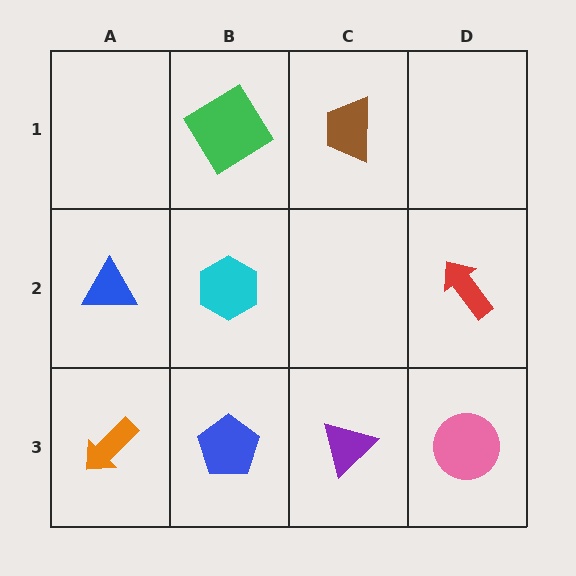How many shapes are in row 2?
3 shapes.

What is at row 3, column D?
A pink circle.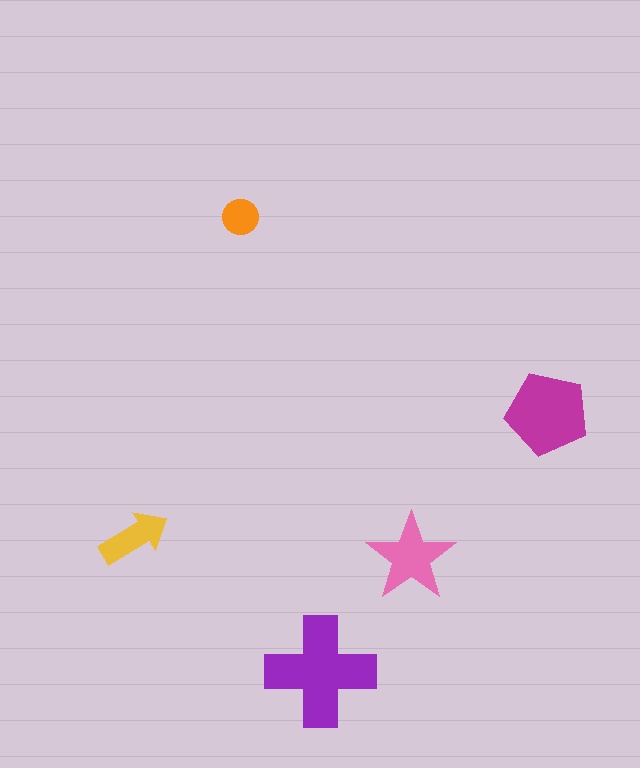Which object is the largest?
The purple cross.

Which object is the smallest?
The orange circle.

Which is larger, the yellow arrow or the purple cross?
The purple cross.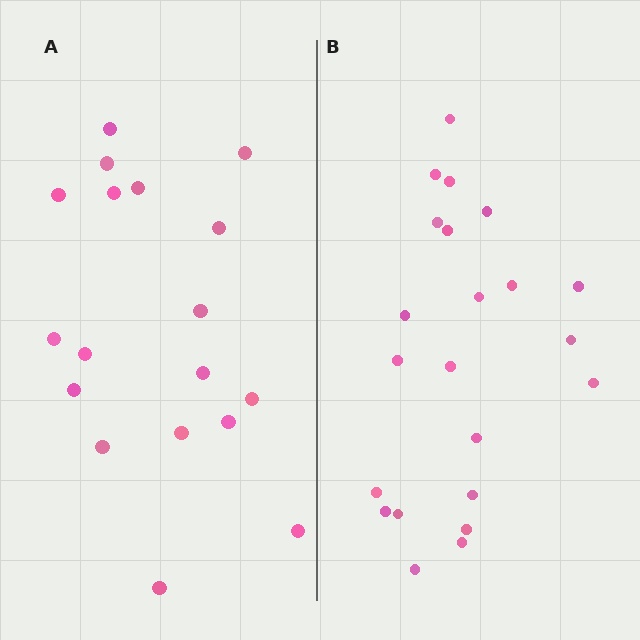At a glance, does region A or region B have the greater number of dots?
Region B (the right region) has more dots.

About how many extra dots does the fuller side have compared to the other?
Region B has about 4 more dots than region A.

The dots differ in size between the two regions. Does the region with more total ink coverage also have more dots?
No. Region A has more total ink coverage because its dots are larger, but region B actually contains more individual dots. Total area can be misleading — the number of items is what matters here.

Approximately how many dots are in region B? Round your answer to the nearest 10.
About 20 dots. (The exact count is 22, which rounds to 20.)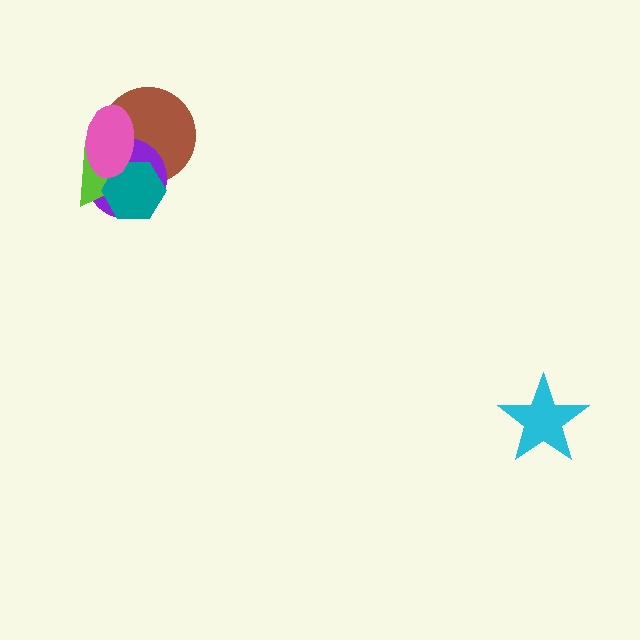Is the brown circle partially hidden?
Yes, it is partially covered by another shape.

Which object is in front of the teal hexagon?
The pink ellipse is in front of the teal hexagon.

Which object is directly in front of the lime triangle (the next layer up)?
The teal hexagon is directly in front of the lime triangle.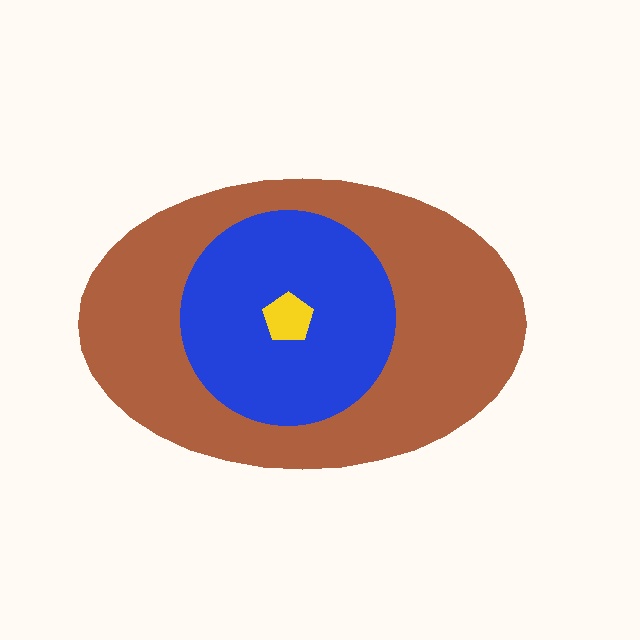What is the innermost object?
The yellow pentagon.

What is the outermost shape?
The brown ellipse.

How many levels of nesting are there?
3.